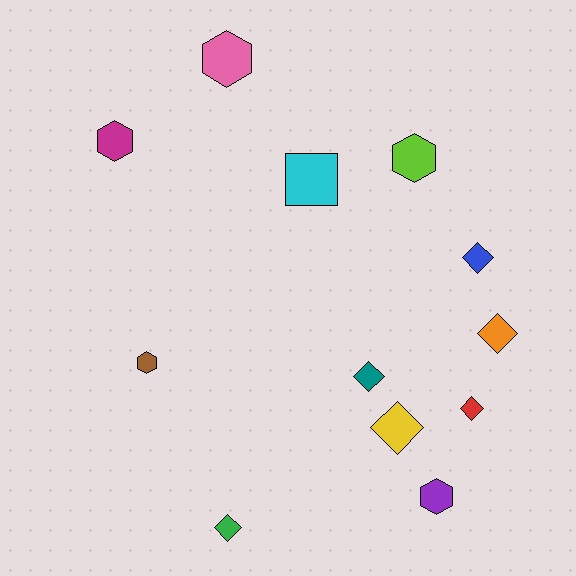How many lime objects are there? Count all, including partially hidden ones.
There is 1 lime object.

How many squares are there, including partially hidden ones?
There is 1 square.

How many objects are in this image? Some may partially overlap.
There are 12 objects.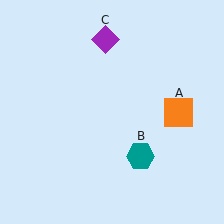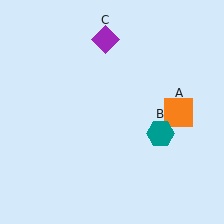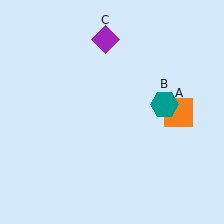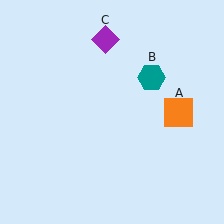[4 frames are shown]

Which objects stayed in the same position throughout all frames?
Orange square (object A) and purple diamond (object C) remained stationary.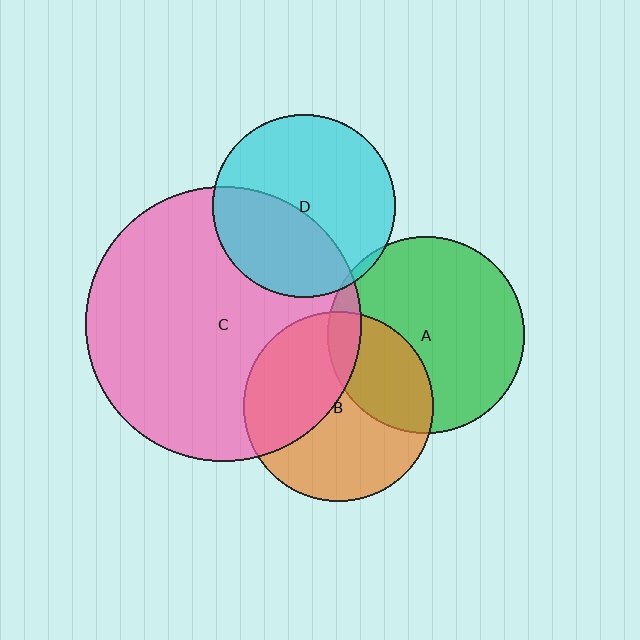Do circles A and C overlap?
Yes.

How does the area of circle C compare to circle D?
Approximately 2.3 times.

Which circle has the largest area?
Circle C (pink).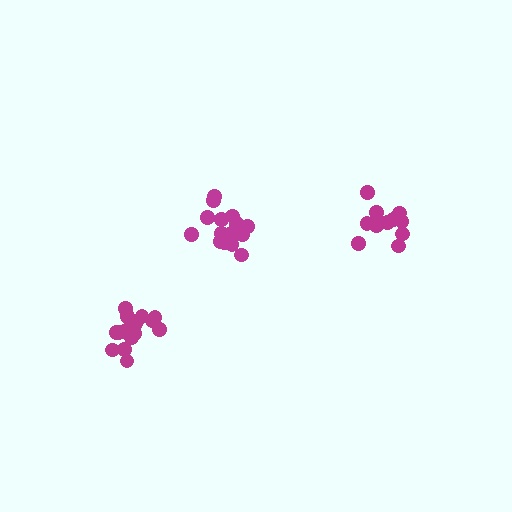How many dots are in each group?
Group 1: 16 dots, Group 2: 11 dots, Group 3: 16 dots (43 total).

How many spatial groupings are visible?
There are 3 spatial groupings.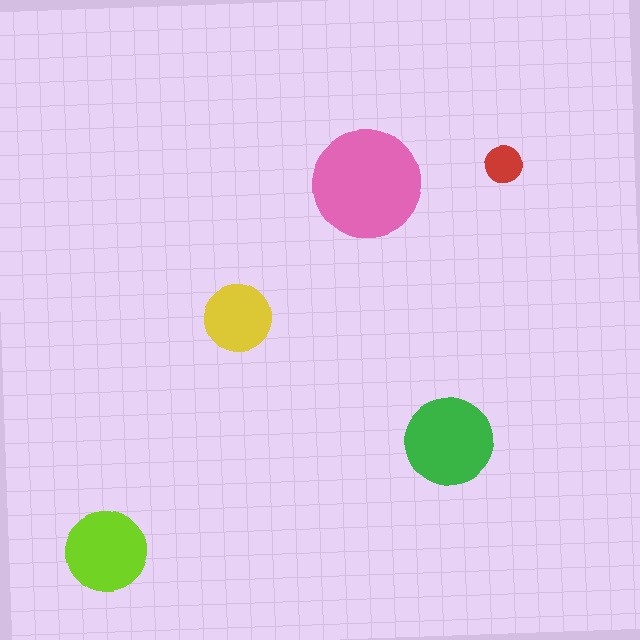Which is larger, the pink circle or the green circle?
The pink one.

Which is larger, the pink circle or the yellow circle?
The pink one.